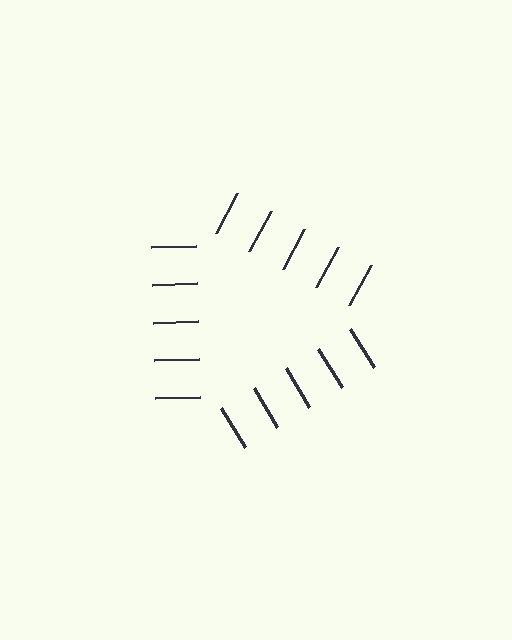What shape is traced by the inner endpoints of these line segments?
An illusory triangle — the line segments terminate on its edges but no continuous stroke is drawn.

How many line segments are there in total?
15 — 5 along each of the 3 edges.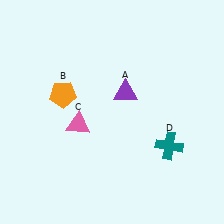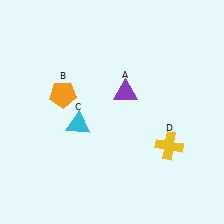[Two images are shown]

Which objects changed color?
C changed from pink to cyan. D changed from teal to yellow.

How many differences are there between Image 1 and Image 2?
There are 2 differences between the two images.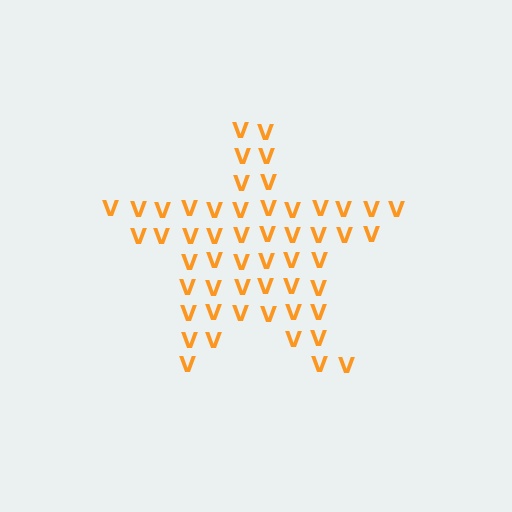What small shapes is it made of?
It is made of small letter V's.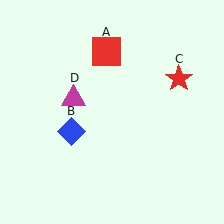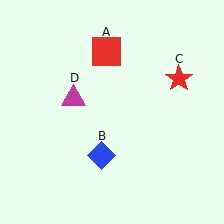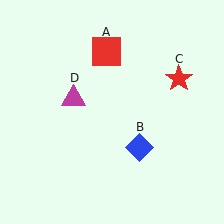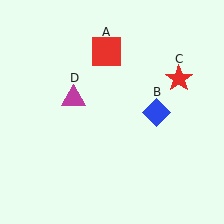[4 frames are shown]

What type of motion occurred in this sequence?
The blue diamond (object B) rotated counterclockwise around the center of the scene.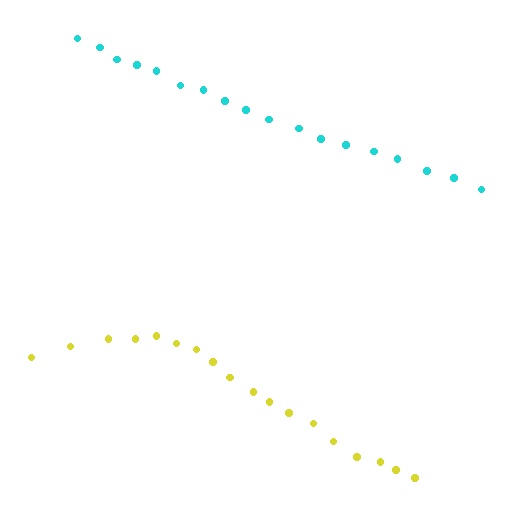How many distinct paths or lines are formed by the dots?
There are 2 distinct paths.